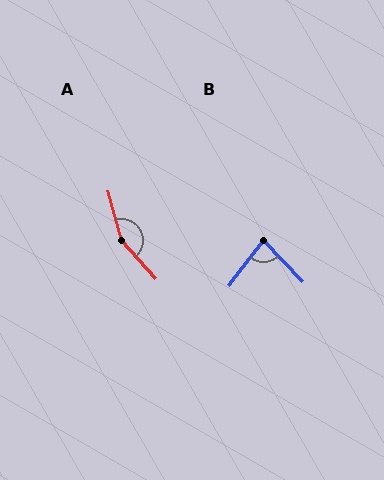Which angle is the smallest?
B, at approximately 80 degrees.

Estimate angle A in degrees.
Approximately 154 degrees.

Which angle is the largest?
A, at approximately 154 degrees.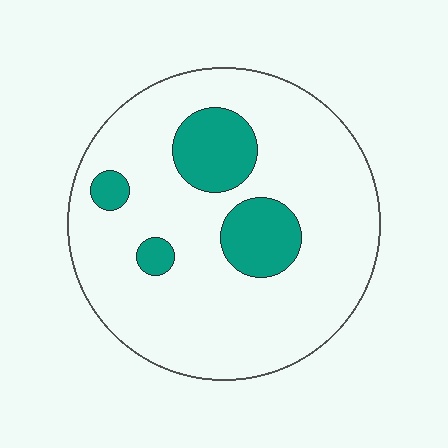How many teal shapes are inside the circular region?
4.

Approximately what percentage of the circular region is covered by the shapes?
Approximately 15%.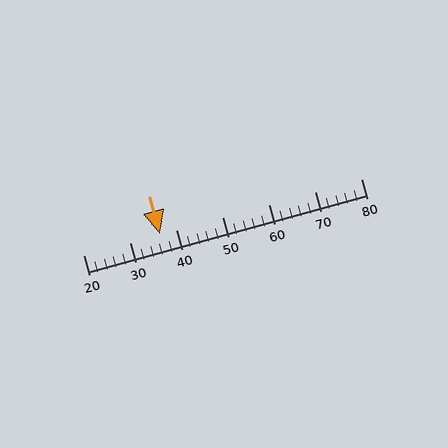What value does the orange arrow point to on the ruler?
The orange arrow points to approximately 37.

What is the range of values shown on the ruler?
The ruler shows values from 20 to 80.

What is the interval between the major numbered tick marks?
The major tick marks are spaced 10 units apart.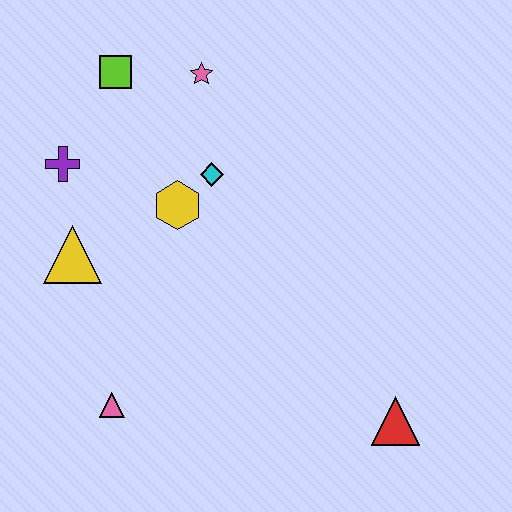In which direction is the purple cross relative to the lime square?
The purple cross is below the lime square.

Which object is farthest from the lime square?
The red triangle is farthest from the lime square.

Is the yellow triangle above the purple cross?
No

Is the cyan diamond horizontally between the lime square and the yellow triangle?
No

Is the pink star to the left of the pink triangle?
No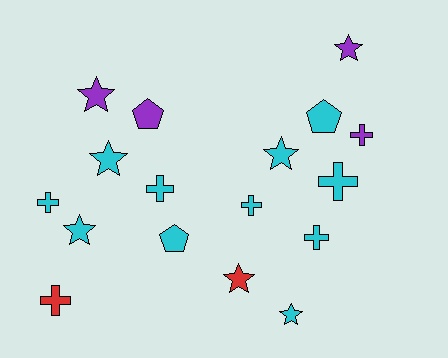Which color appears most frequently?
Cyan, with 11 objects.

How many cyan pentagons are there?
There are 2 cyan pentagons.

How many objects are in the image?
There are 17 objects.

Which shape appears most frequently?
Cross, with 7 objects.